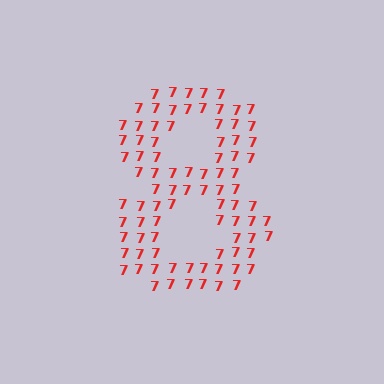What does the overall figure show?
The overall figure shows the digit 8.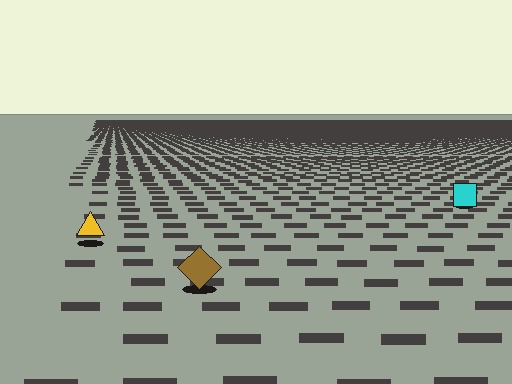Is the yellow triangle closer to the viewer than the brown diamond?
No. The brown diamond is closer — you can tell from the texture gradient: the ground texture is coarser near it.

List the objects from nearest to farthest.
From nearest to farthest: the brown diamond, the yellow triangle, the cyan square.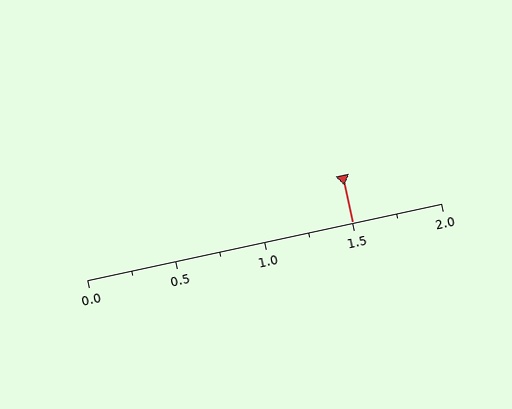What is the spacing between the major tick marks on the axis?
The major ticks are spaced 0.5 apart.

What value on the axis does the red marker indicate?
The marker indicates approximately 1.5.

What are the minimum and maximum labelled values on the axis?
The axis runs from 0.0 to 2.0.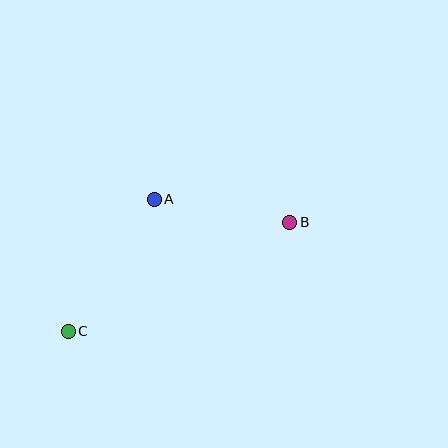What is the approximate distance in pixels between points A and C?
The distance between A and C is approximately 157 pixels.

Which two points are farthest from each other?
Points B and C are farthest from each other.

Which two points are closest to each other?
Points A and B are closest to each other.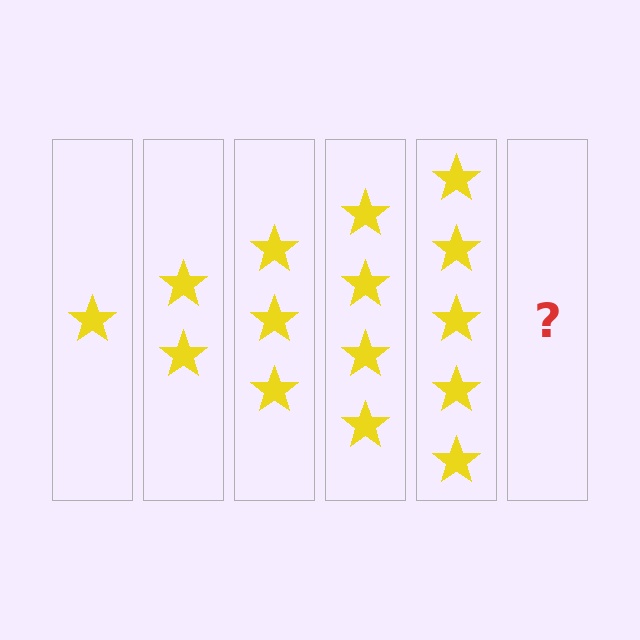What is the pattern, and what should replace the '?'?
The pattern is that each step adds one more star. The '?' should be 6 stars.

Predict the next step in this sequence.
The next step is 6 stars.